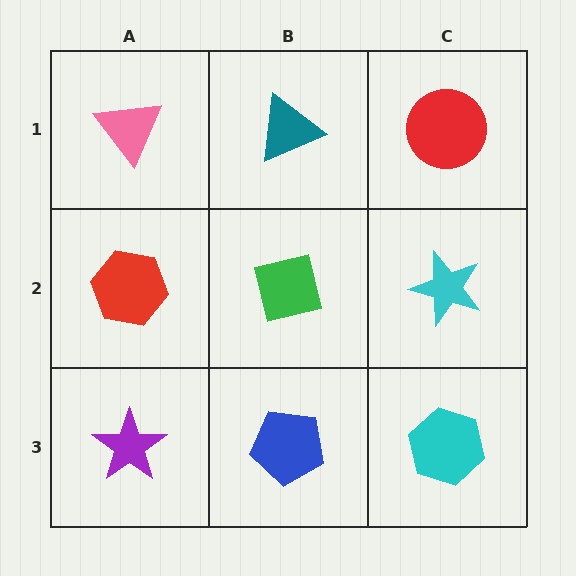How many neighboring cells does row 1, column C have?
2.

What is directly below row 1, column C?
A cyan star.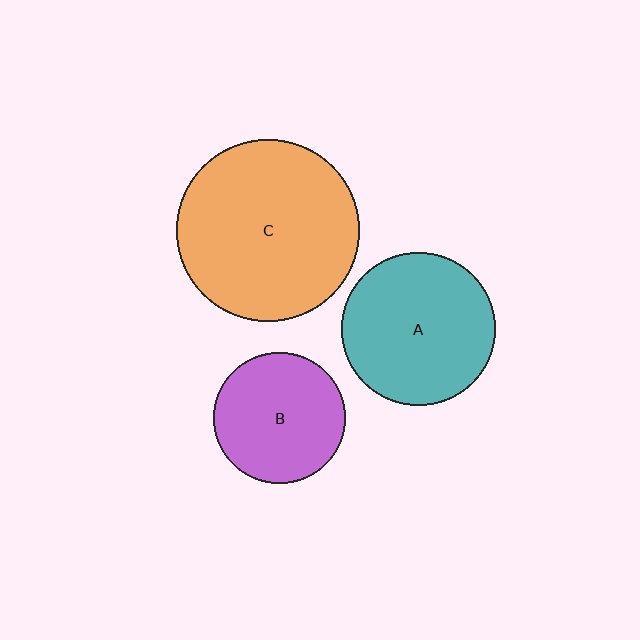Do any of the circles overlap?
No, none of the circles overlap.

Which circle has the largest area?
Circle C (orange).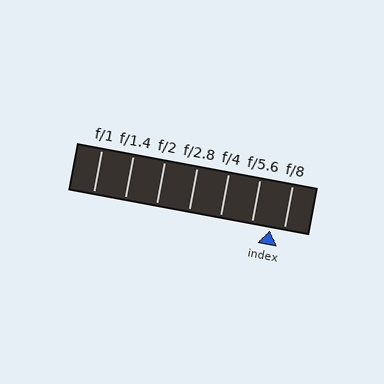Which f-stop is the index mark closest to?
The index mark is closest to f/8.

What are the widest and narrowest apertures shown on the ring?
The widest aperture shown is f/1 and the narrowest is f/8.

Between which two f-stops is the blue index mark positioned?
The index mark is between f/5.6 and f/8.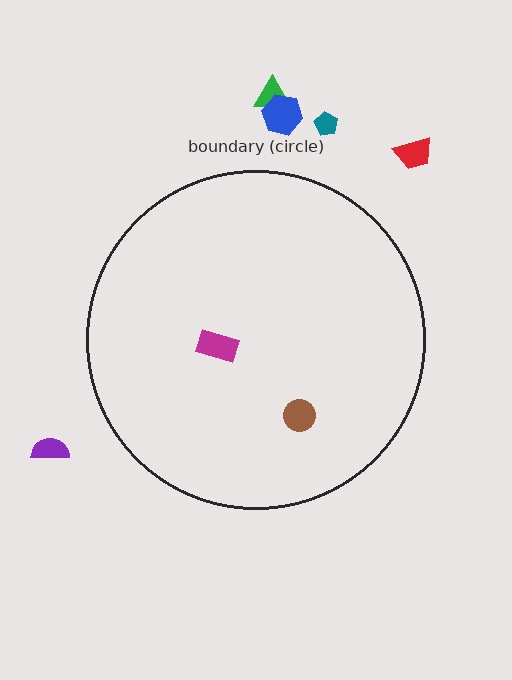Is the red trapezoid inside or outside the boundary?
Outside.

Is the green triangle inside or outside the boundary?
Outside.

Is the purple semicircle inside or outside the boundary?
Outside.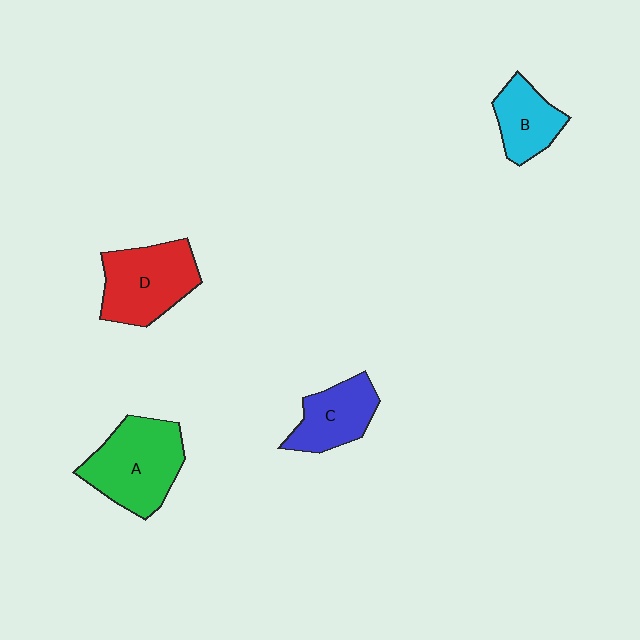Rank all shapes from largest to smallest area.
From largest to smallest: A (green), D (red), C (blue), B (cyan).